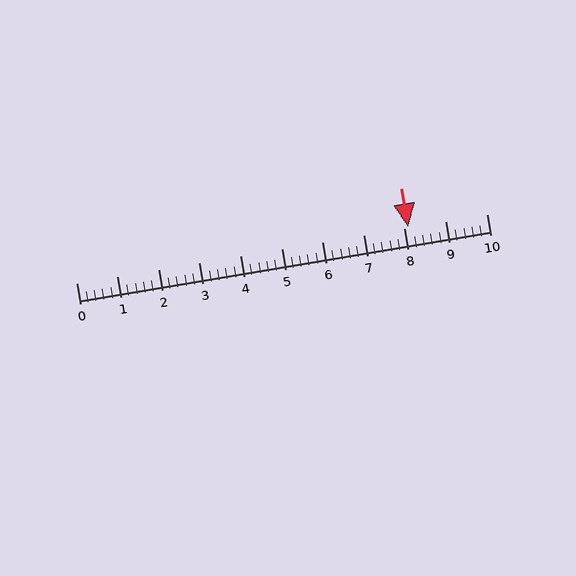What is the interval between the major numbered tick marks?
The major tick marks are spaced 1 units apart.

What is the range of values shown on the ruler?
The ruler shows values from 0 to 10.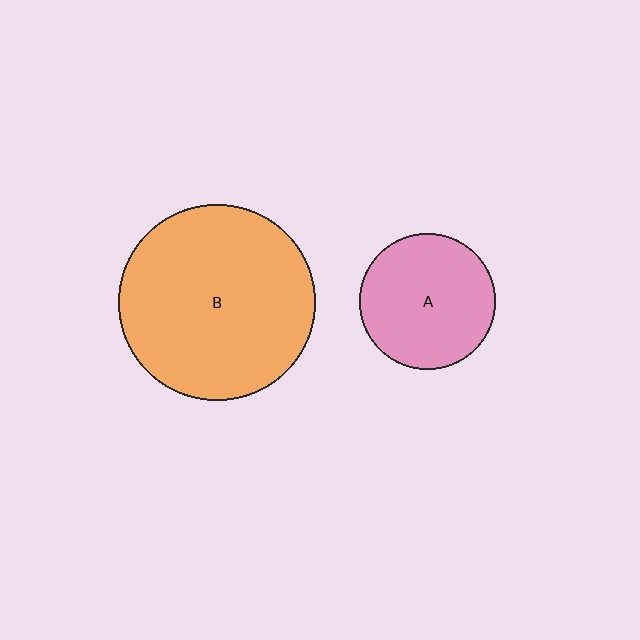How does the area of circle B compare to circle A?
Approximately 2.1 times.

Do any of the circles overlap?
No, none of the circles overlap.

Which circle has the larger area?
Circle B (orange).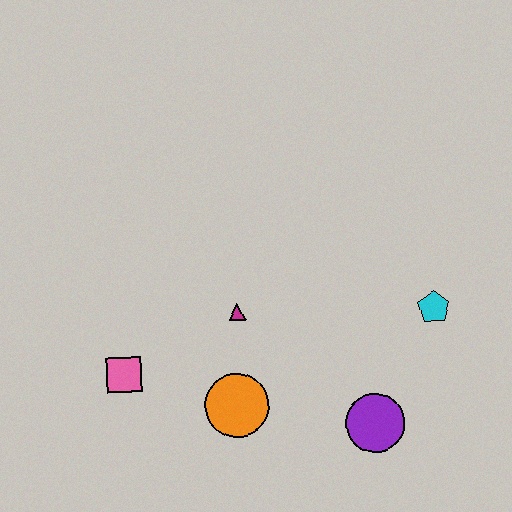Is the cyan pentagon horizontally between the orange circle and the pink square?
No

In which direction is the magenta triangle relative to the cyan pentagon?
The magenta triangle is to the left of the cyan pentagon.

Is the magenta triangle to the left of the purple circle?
Yes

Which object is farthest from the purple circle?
The pink square is farthest from the purple circle.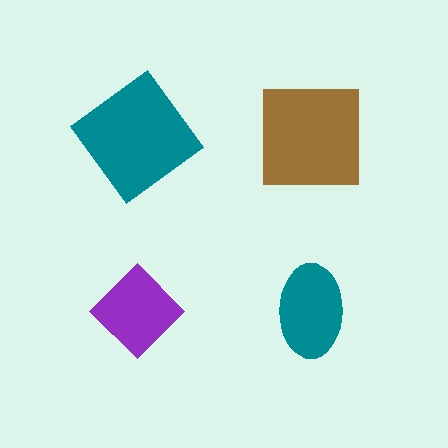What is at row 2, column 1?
A purple diamond.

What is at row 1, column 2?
A brown square.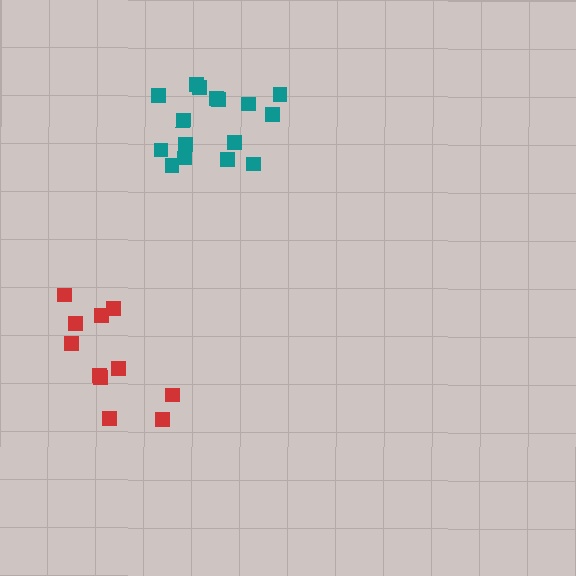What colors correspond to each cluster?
The clusters are colored: teal, red.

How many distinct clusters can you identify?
There are 2 distinct clusters.